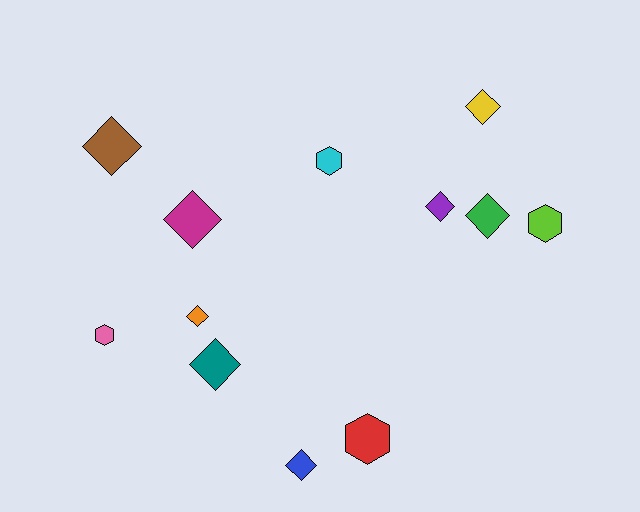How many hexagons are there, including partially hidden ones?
There are 4 hexagons.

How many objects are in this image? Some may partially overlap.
There are 12 objects.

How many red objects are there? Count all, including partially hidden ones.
There is 1 red object.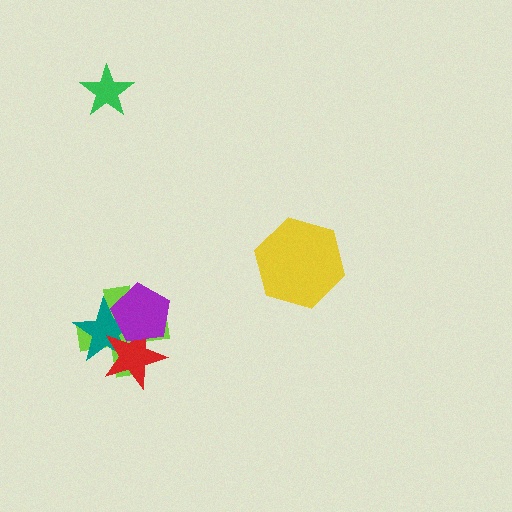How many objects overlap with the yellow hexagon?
0 objects overlap with the yellow hexagon.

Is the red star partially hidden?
Yes, it is partially covered by another shape.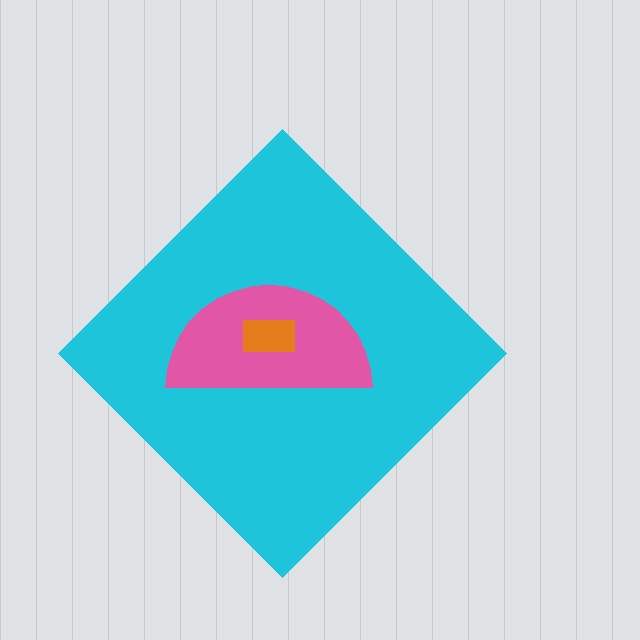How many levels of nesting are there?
3.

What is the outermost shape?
The cyan diamond.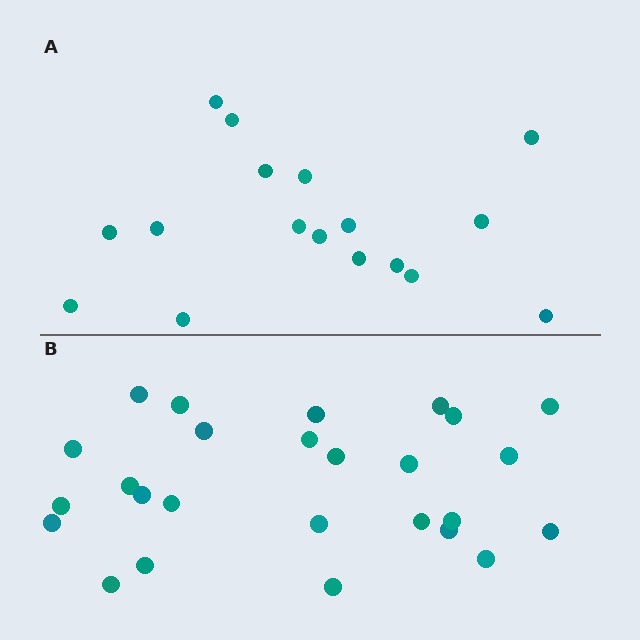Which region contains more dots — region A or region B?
Region B (the bottom region) has more dots.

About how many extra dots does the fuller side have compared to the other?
Region B has roughly 8 or so more dots than region A.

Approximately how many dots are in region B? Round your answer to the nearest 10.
About 30 dots. (The exact count is 26, which rounds to 30.)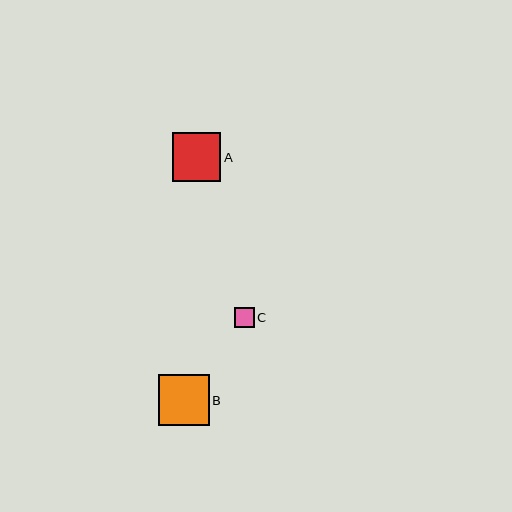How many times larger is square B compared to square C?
Square B is approximately 2.5 times the size of square C.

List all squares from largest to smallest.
From largest to smallest: B, A, C.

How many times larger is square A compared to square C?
Square A is approximately 2.4 times the size of square C.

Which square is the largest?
Square B is the largest with a size of approximately 51 pixels.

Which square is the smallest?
Square C is the smallest with a size of approximately 20 pixels.